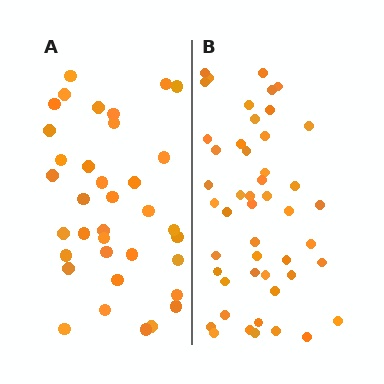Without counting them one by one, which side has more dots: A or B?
Region B (the right region) has more dots.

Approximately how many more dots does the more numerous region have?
Region B has roughly 12 or so more dots than region A.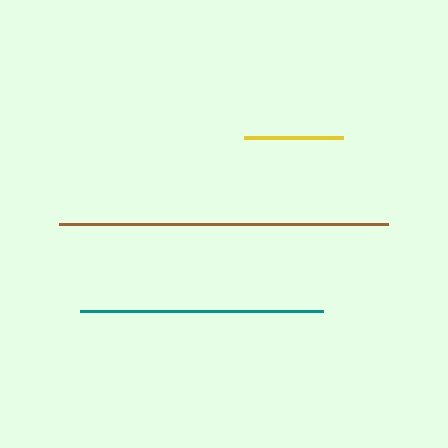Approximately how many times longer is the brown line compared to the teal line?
The brown line is approximately 1.4 times the length of the teal line.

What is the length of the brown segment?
The brown segment is approximately 330 pixels long.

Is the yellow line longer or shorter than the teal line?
The teal line is longer than the yellow line.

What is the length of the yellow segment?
The yellow segment is approximately 99 pixels long.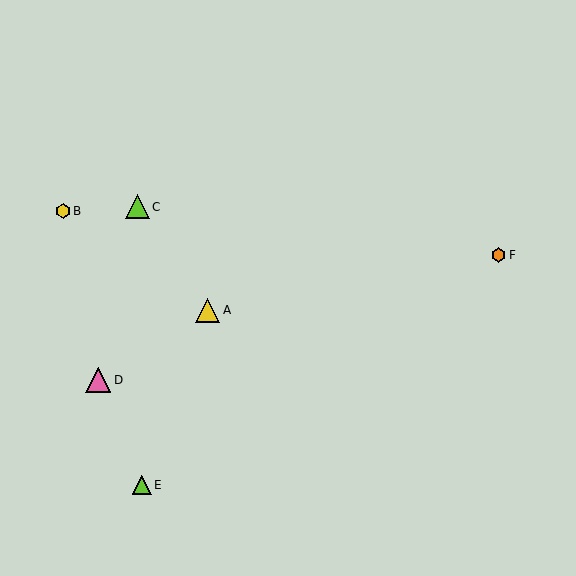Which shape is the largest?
The pink triangle (labeled D) is the largest.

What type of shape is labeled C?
Shape C is a lime triangle.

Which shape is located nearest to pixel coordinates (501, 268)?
The orange hexagon (labeled F) at (499, 255) is nearest to that location.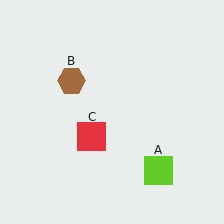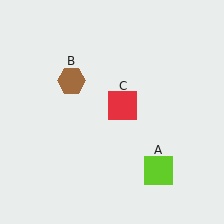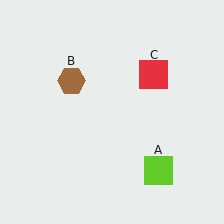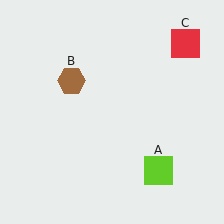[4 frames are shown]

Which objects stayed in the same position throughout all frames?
Lime square (object A) and brown hexagon (object B) remained stationary.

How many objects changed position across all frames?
1 object changed position: red square (object C).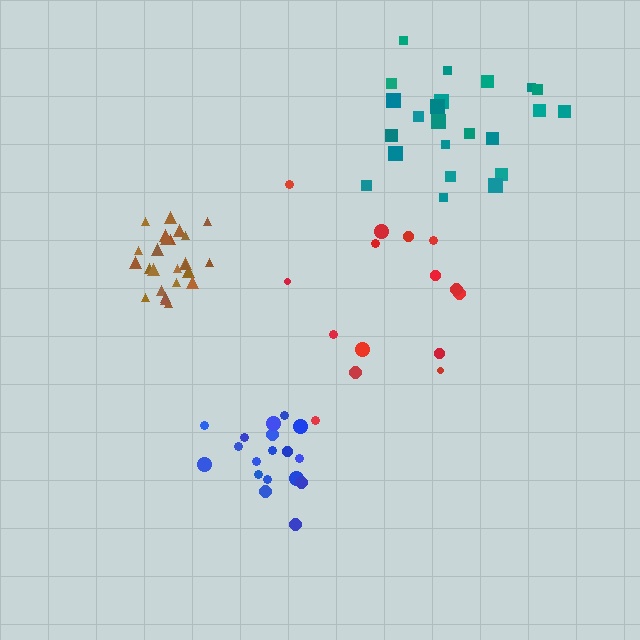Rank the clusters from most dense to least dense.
brown, blue, teal, red.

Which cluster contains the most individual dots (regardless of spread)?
Teal (25).